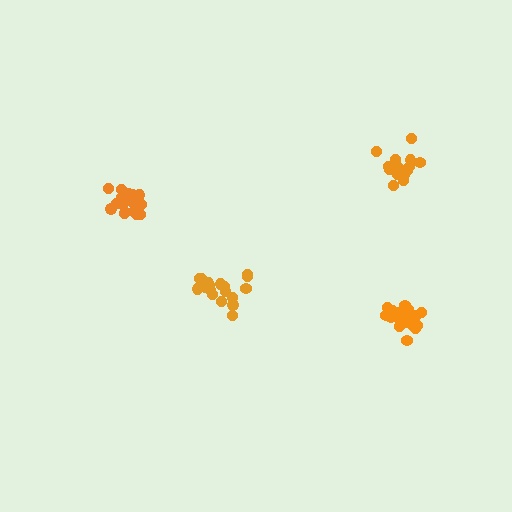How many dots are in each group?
Group 1: 19 dots, Group 2: 20 dots, Group 3: 18 dots, Group 4: 16 dots (73 total).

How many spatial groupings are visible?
There are 4 spatial groupings.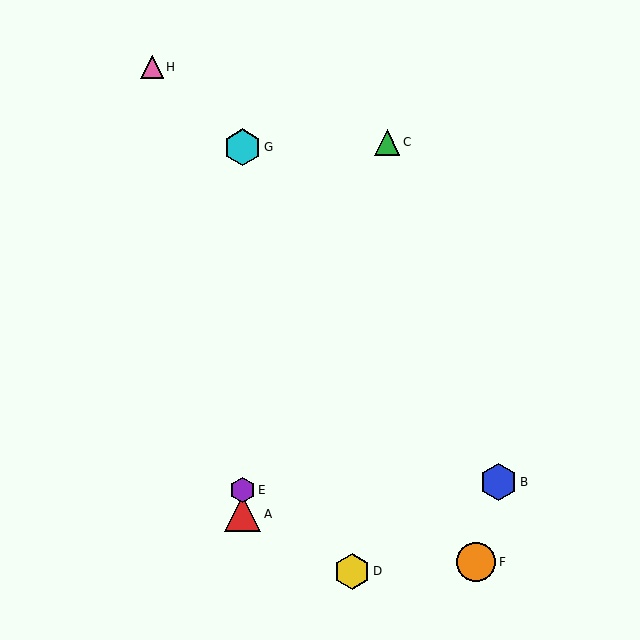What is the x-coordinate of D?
Object D is at x≈352.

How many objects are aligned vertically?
3 objects (A, E, G) are aligned vertically.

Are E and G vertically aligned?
Yes, both are at x≈242.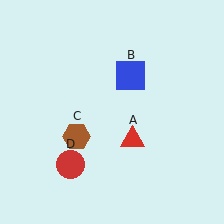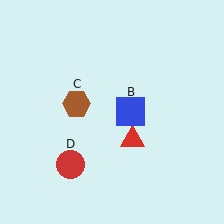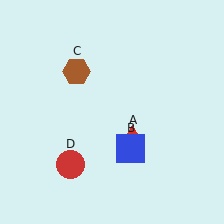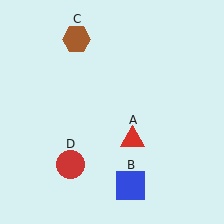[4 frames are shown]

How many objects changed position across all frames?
2 objects changed position: blue square (object B), brown hexagon (object C).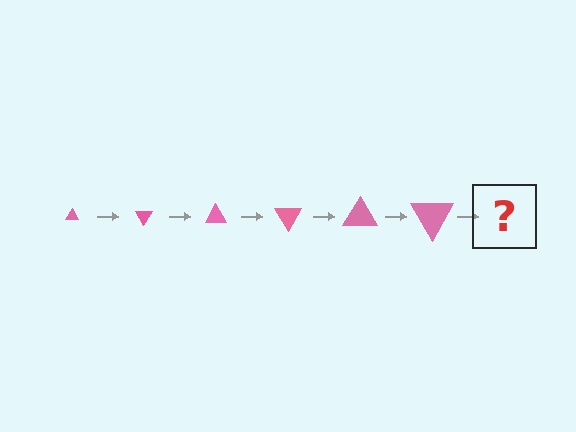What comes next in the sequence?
The next element should be a triangle, larger than the previous one and rotated 360 degrees from the start.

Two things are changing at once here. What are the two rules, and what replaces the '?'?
The two rules are that the triangle grows larger each step and it rotates 60 degrees each step. The '?' should be a triangle, larger than the previous one and rotated 360 degrees from the start.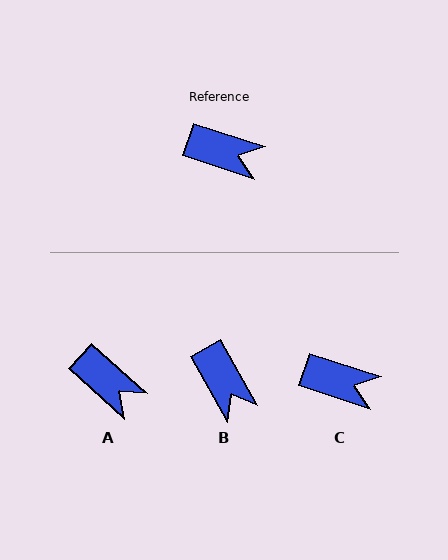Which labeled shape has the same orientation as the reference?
C.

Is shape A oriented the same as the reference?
No, it is off by about 24 degrees.